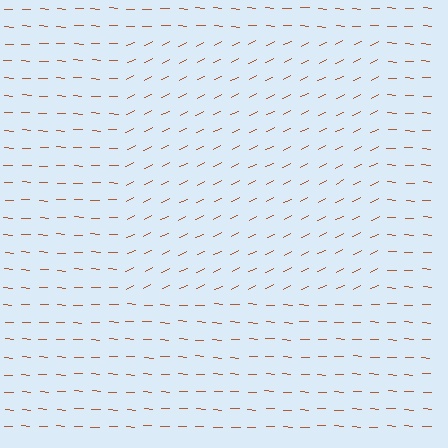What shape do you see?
I see a rectangle.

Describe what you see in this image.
The image is filled with small brown line segments. A rectangle region in the image has lines oriented differently from the surrounding lines, creating a visible texture boundary.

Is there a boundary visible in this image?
Yes, there is a texture boundary formed by a change in line orientation.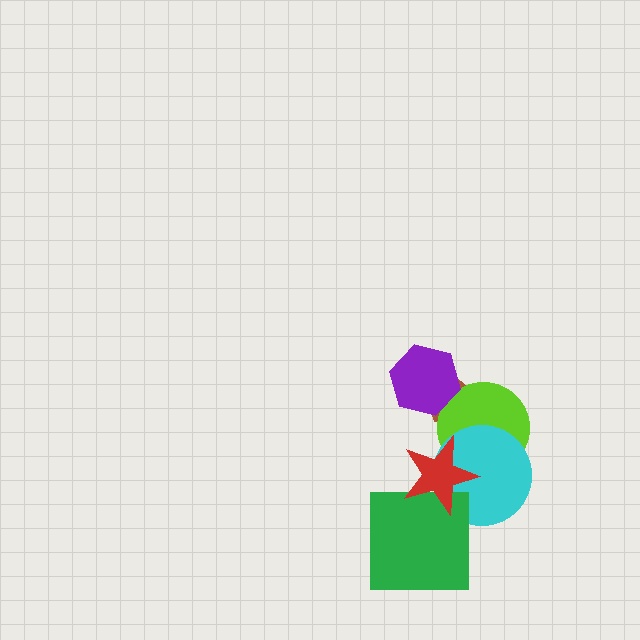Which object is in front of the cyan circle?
The red star is in front of the cyan circle.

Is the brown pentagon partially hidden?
Yes, it is partially covered by another shape.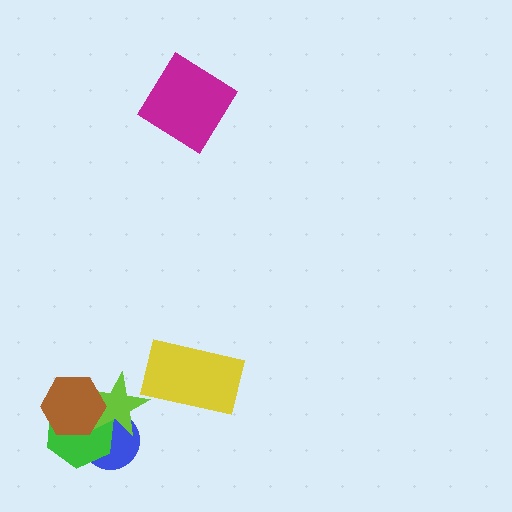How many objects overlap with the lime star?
3 objects overlap with the lime star.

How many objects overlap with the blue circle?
3 objects overlap with the blue circle.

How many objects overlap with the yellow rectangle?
0 objects overlap with the yellow rectangle.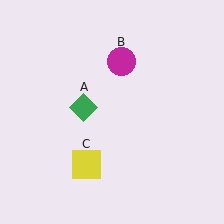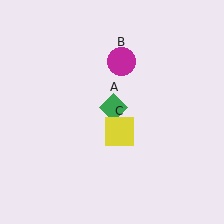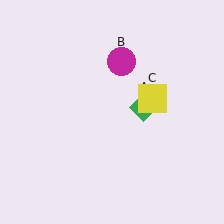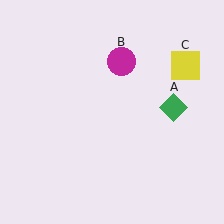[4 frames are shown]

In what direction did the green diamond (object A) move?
The green diamond (object A) moved right.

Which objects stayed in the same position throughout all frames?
Magenta circle (object B) remained stationary.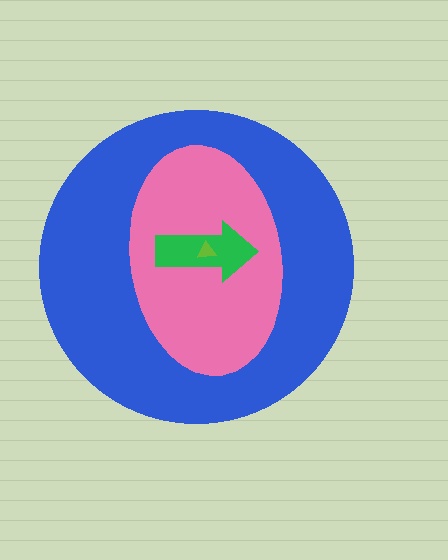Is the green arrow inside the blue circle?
Yes.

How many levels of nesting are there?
4.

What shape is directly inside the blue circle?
The pink ellipse.